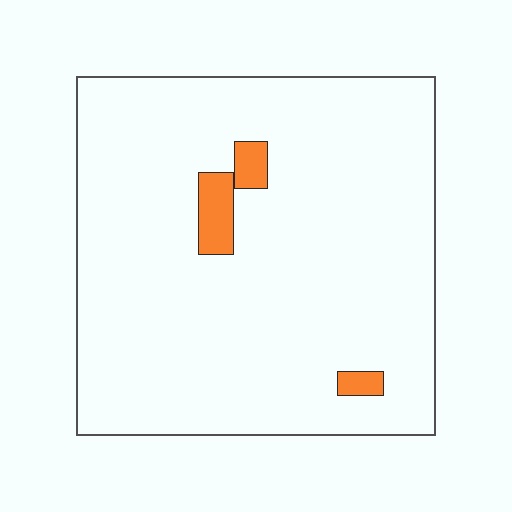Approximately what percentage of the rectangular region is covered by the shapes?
Approximately 5%.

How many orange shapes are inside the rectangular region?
3.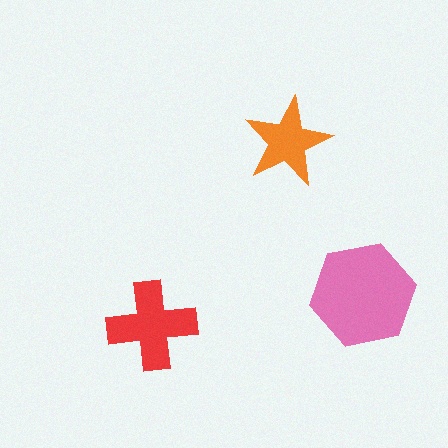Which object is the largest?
The pink hexagon.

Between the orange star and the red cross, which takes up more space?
The red cross.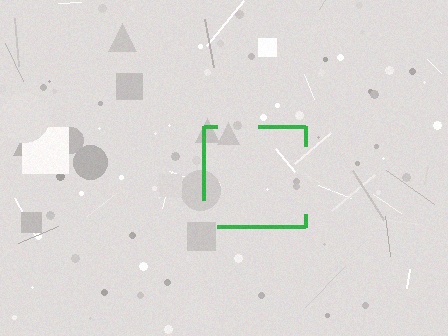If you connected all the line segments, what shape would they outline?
They would outline a square.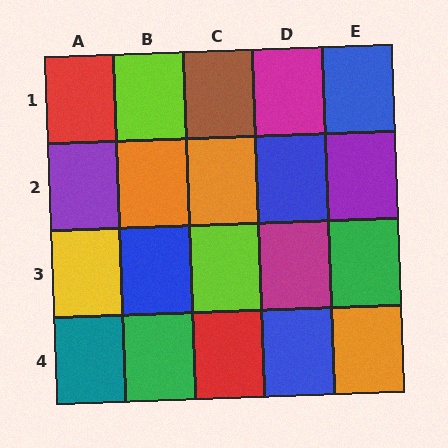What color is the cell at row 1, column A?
Red.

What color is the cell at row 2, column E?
Purple.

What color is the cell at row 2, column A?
Purple.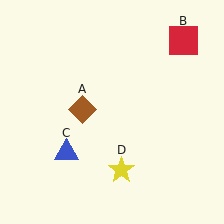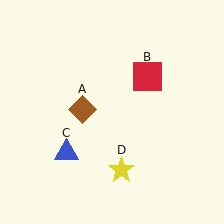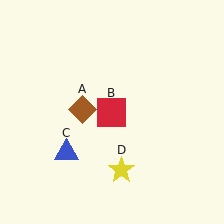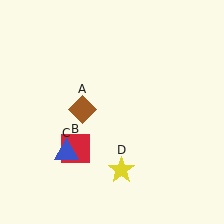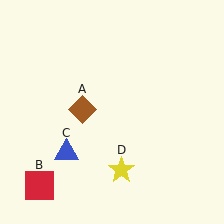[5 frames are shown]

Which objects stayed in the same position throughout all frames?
Brown diamond (object A) and blue triangle (object C) and yellow star (object D) remained stationary.